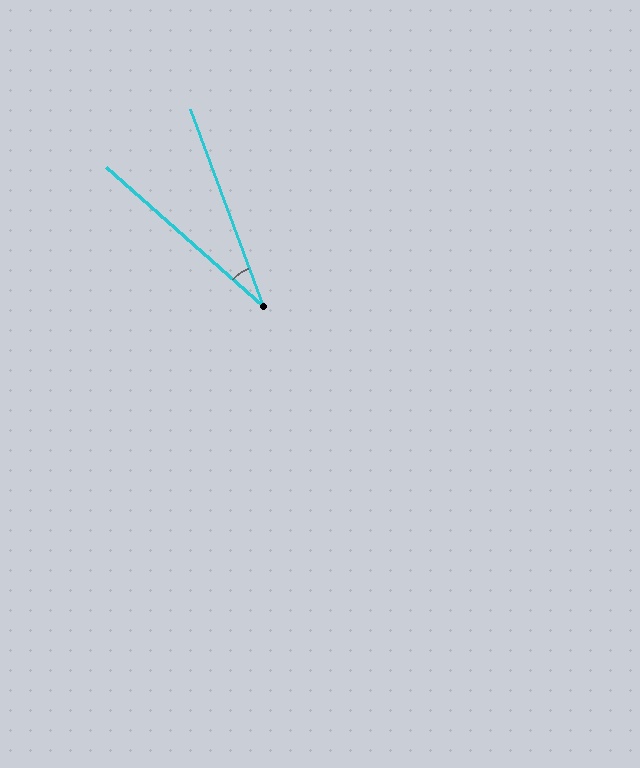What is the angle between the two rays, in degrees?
Approximately 28 degrees.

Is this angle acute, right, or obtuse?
It is acute.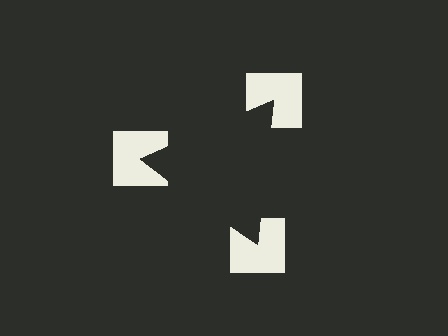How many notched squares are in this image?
There are 3 — one at each vertex of the illusory triangle.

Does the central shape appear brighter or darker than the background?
It typically appears slightly darker than the background, even though no actual brightness change is drawn.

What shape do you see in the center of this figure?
An illusory triangle — its edges are inferred from the aligned wedge cuts in the notched squares, not physically drawn.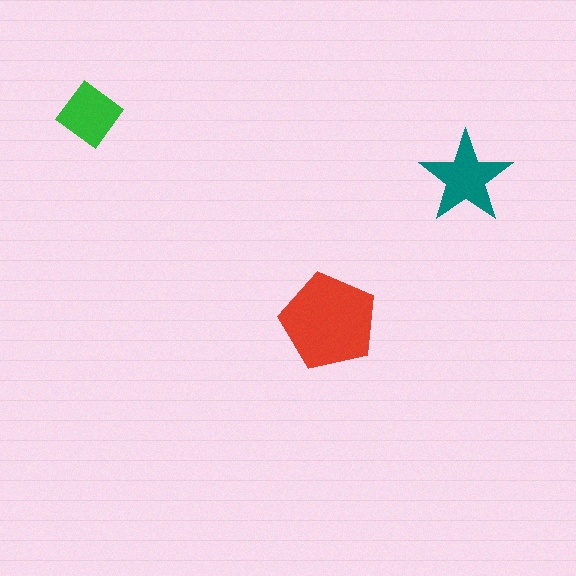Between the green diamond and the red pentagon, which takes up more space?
The red pentagon.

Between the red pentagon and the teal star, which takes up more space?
The red pentagon.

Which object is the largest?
The red pentagon.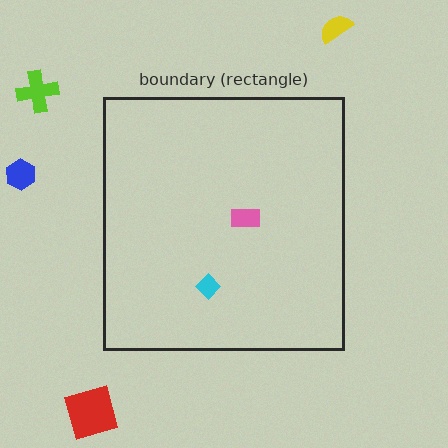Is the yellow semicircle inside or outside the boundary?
Outside.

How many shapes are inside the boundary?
2 inside, 4 outside.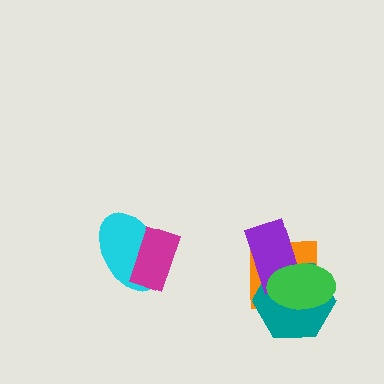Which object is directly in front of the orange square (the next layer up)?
The teal hexagon is directly in front of the orange square.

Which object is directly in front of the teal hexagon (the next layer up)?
The purple rectangle is directly in front of the teal hexagon.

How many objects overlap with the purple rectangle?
3 objects overlap with the purple rectangle.